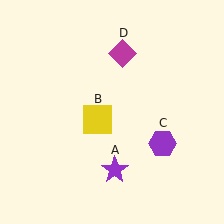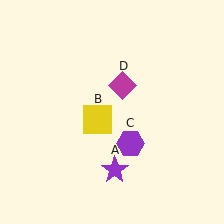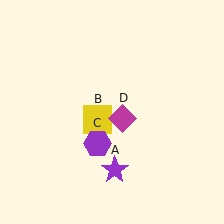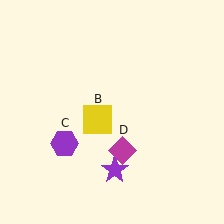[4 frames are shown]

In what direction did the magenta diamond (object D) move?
The magenta diamond (object D) moved down.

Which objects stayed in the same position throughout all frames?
Purple star (object A) and yellow square (object B) remained stationary.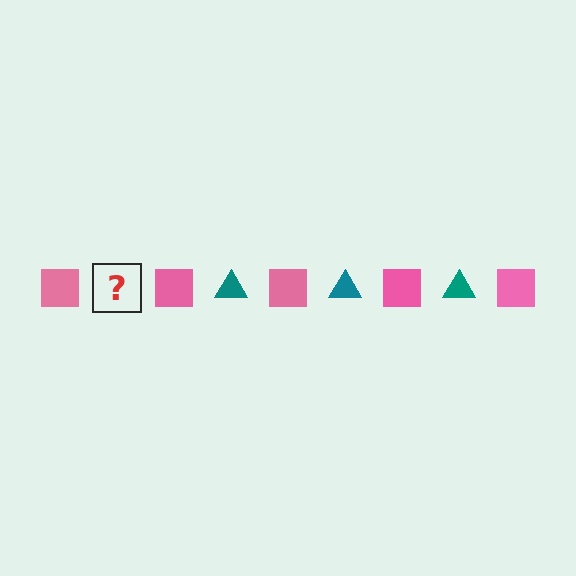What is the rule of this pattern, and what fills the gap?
The rule is that the pattern alternates between pink square and teal triangle. The gap should be filled with a teal triangle.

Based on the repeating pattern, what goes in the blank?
The blank should be a teal triangle.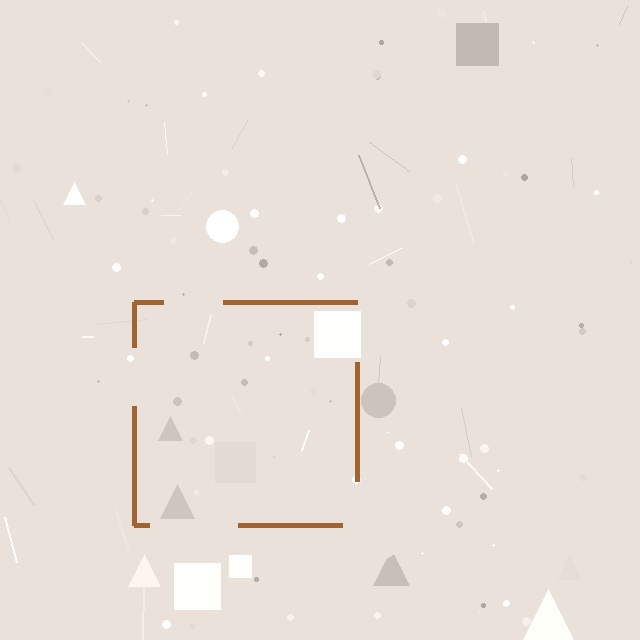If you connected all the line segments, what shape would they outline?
They would outline a square.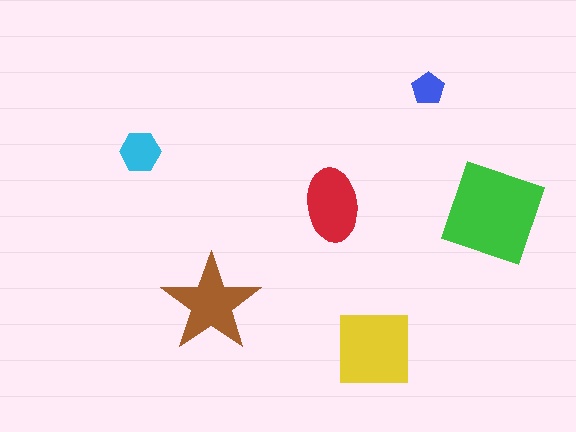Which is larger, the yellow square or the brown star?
The yellow square.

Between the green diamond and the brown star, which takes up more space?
The green diamond.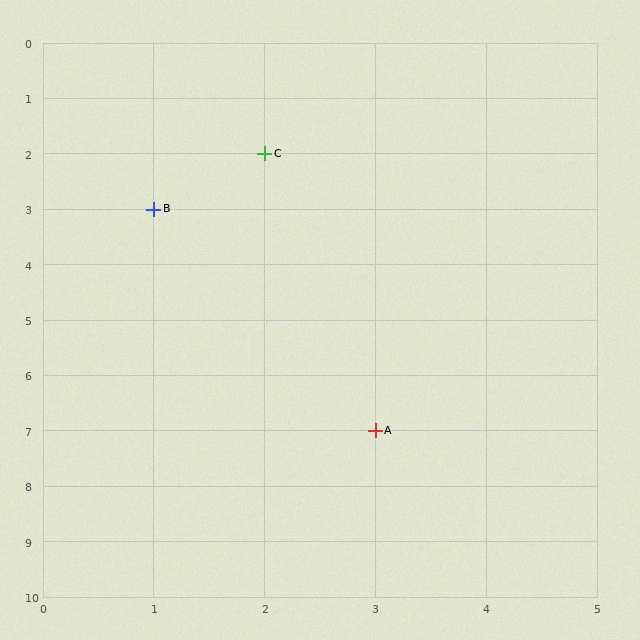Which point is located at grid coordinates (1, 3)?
Point B is at (1, 3).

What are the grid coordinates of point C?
Point C is at grid coordinates (2, 2).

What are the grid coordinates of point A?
Point A is at grid coordinates (3, 7).